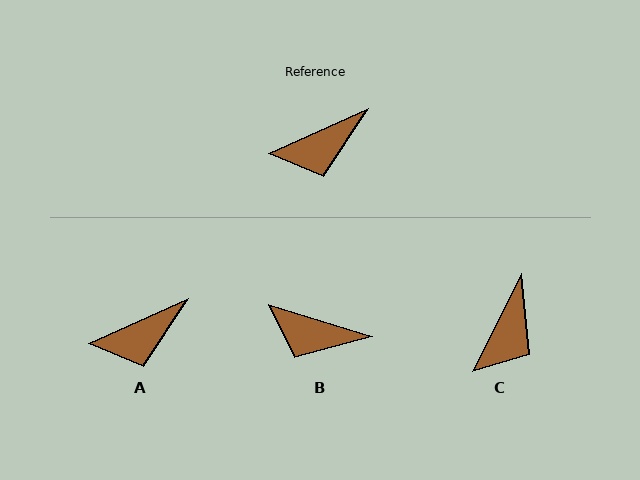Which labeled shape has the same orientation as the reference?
A.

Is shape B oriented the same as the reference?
No, it is off by about 41 degrees.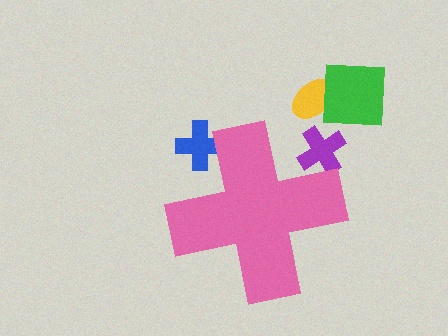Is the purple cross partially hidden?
Yes, the purple cross is partially hidden behind the pink cross.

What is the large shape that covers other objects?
A pink cross.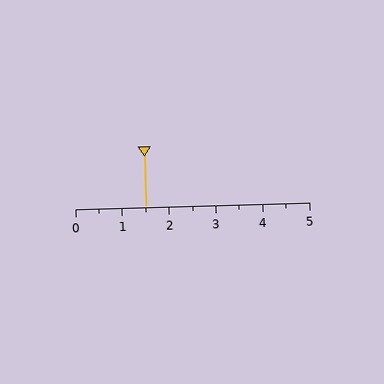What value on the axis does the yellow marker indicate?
The marker indicates approximately 1.5.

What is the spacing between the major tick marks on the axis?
The major ticks are spaced 1 apart.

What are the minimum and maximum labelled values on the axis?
The axis runs from 0 to 5.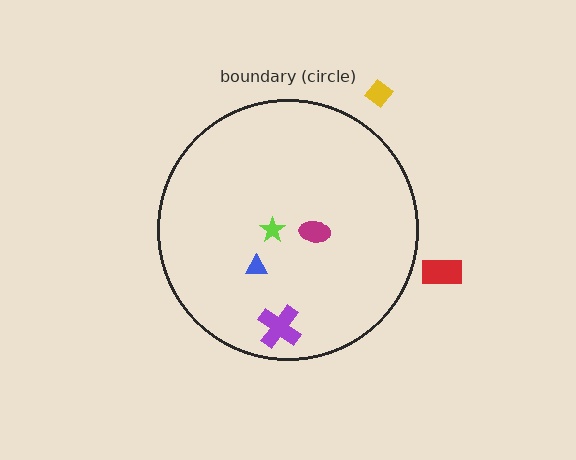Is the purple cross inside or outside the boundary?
Inside.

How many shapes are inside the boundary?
4 inside, 2 outside.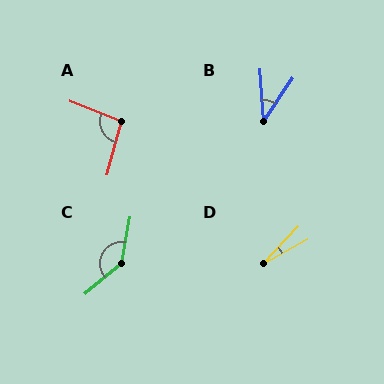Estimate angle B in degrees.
Approximately 38 degrees.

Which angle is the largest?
C, at approximately 141 degrees.